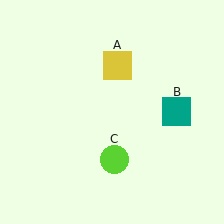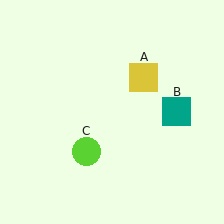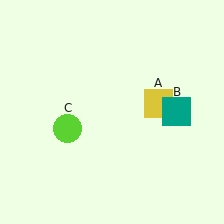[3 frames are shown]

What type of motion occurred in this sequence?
The yellow square (object A), lime circle (object C) rotated clockwise around the center of the scene.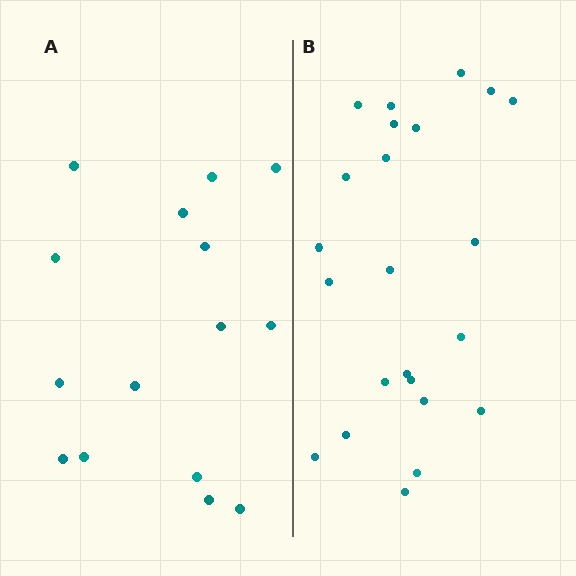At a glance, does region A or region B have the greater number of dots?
Region B (the right region) has more dots.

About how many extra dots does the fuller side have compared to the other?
Region B has roughly 8 or so more dots than region A.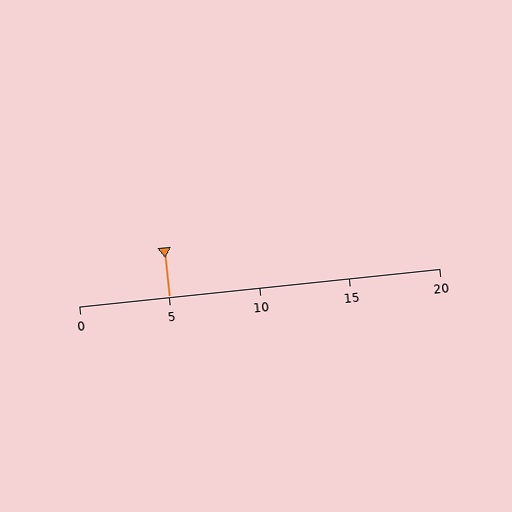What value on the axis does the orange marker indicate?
The marker indicates approximately 5.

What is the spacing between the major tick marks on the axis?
The major ticks are spaced 5 apart.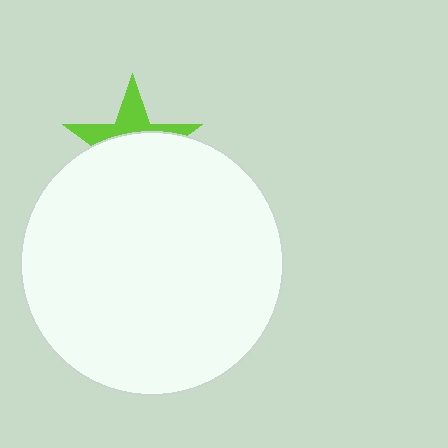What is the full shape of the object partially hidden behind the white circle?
The partially hidden object is a lime star.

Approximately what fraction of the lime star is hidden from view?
Roughly 63% of the lime star is hidden behind the white circle.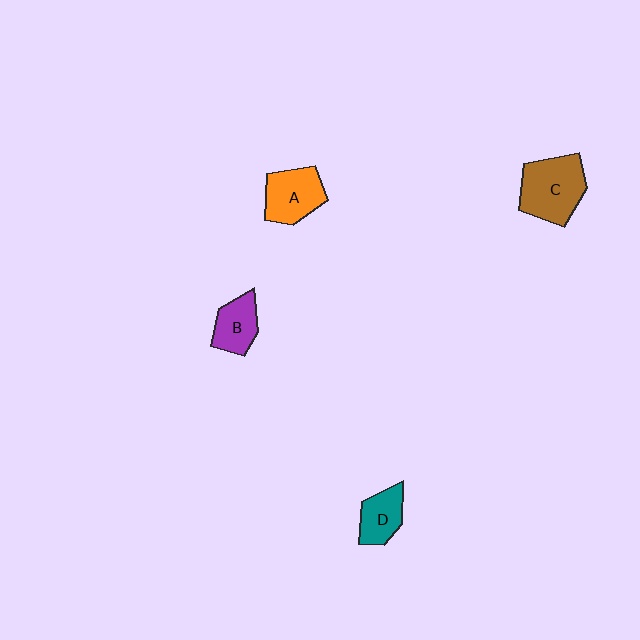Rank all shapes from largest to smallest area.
From largest to smallest: C (brown), A (orange), B (purple), D (teal).